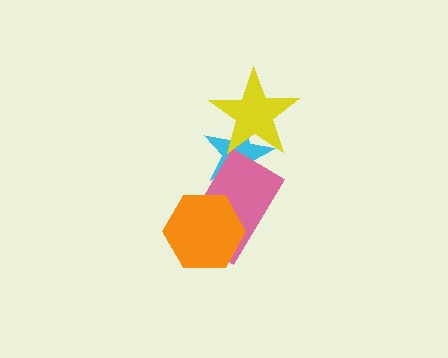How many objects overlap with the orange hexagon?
1 object overlaps with the orange hexagon.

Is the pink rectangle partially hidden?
Yes, it is partially covered by another shape.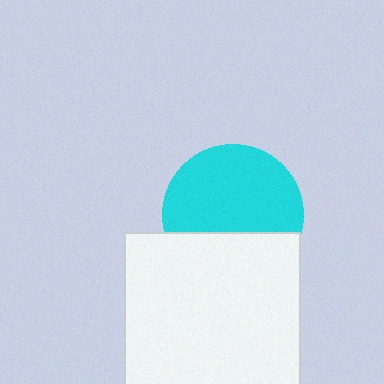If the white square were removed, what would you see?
You would see the complete cyan circle.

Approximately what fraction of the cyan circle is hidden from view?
Roughly 35% of the cyan circle is hidden behind the white square.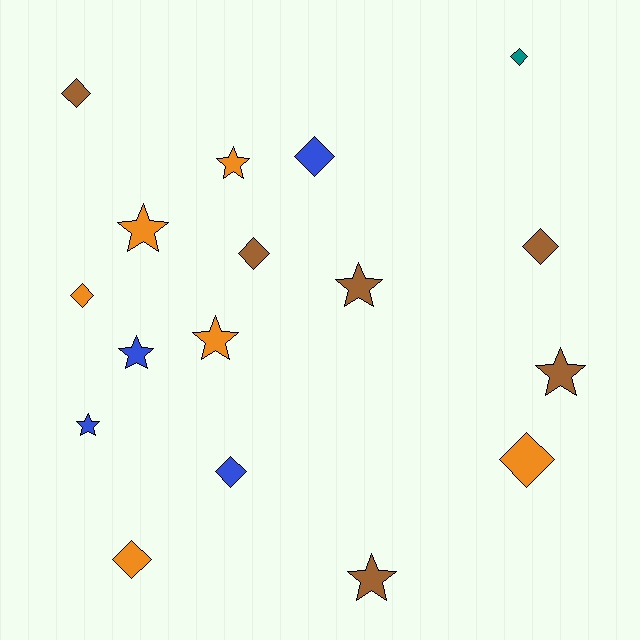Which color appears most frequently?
Brown, with 6 objects.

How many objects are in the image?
There are 17 objects.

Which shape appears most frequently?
Diamond, with 9 objects.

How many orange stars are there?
There are 3 orange stars.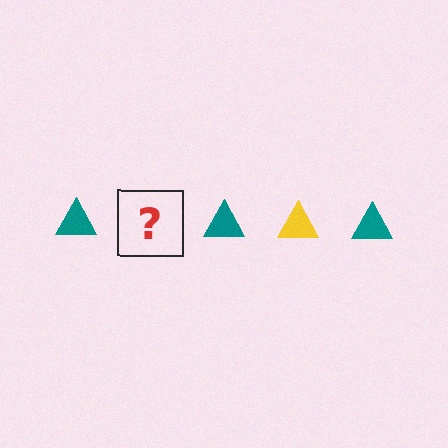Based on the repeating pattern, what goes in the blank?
The blank should be a yellow triangle.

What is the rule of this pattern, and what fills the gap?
The rule is that the pattern cycles through teal, yellow triangles. The gap should be filled with a yellow triangle.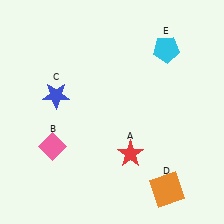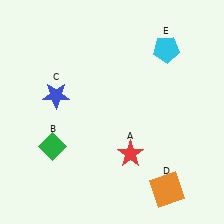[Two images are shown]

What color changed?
The diamond (B) changed from pink in Image 1 to green in Image 2.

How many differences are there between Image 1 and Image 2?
There is 1 difference between the two images.